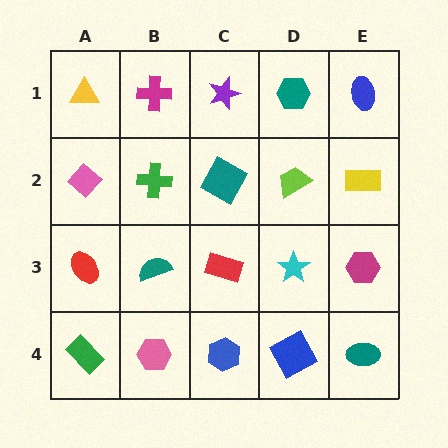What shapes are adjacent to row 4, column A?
A red ellipse (row 3, column A), a pink hexagon (row 4, column B).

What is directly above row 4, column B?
A teal semicircle.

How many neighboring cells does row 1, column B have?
3.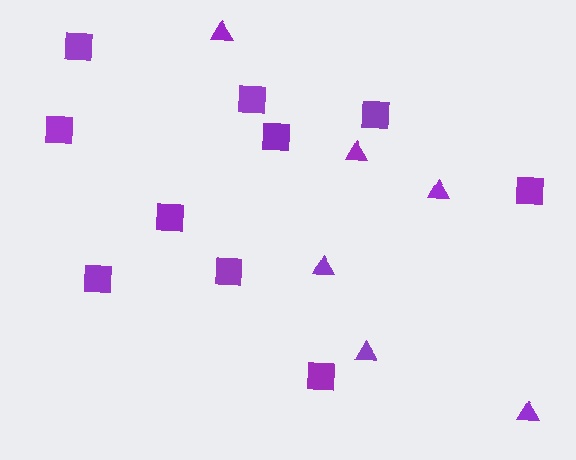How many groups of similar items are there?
There are 2 groups: one group of triangles (6) and one group of squares (10).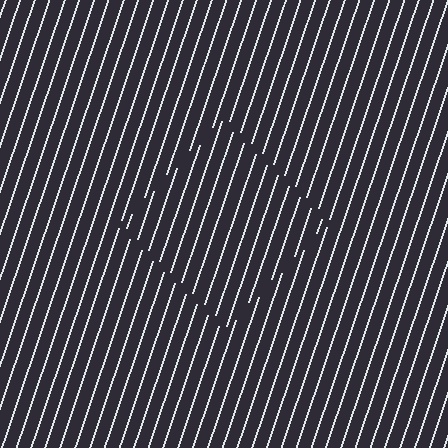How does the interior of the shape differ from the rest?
The interior of the shape contains the same grating, shifted by half a period — the contour is defined by the phase discontinuity where line-ends from the inner and outer gratings abut.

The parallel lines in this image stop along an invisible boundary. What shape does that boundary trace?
An illusory square. The interior of the shape contains the same grating, shifted by half a period — the contour is defined by the phase discontinuity where line-ends from the inner and outer gratings abut.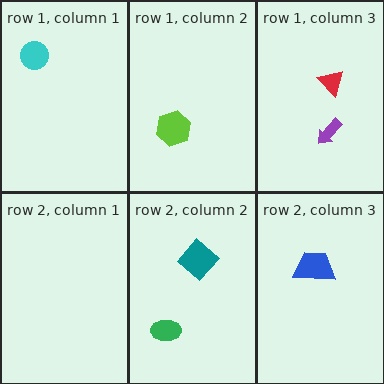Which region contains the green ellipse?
The row 2, column 2 region.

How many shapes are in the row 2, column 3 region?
1.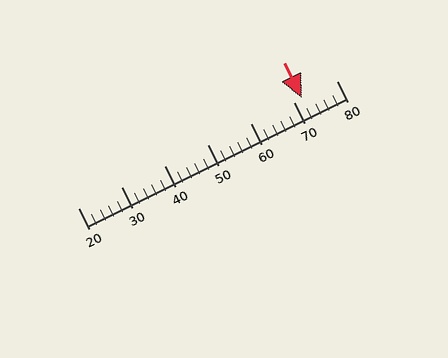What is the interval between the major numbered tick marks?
The major tick marks are spaced 10 units apart.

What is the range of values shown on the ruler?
The ruler shows values from 20 to 80.